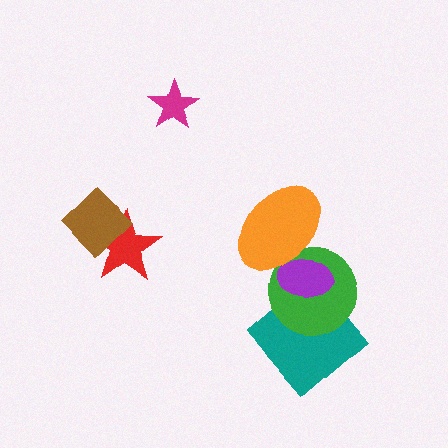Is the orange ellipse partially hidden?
Yes, it is partially covered by another shape.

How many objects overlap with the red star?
1 object overlaps with the red star.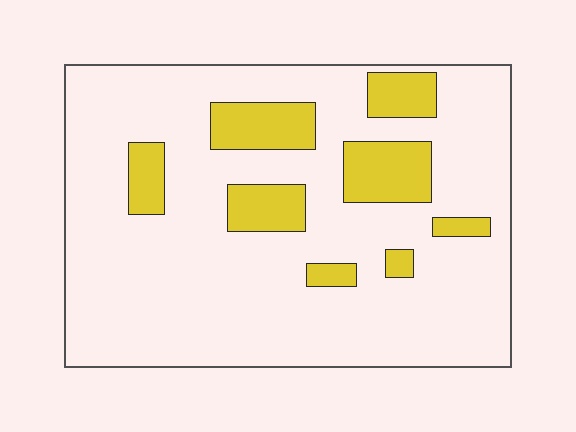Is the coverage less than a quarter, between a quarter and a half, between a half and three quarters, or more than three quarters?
Less than a quarter.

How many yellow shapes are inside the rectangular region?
8.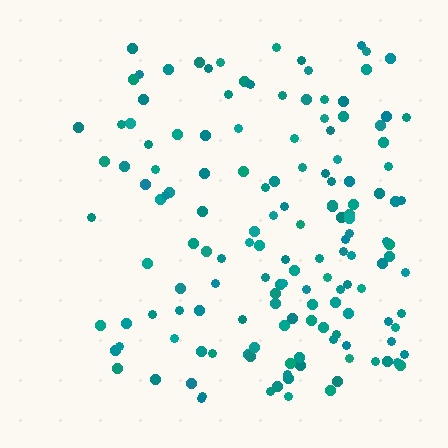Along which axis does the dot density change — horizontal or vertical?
Horizontal.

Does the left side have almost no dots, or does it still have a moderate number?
Still a moderate number, just noticeably fewer than the right.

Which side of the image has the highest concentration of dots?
The right.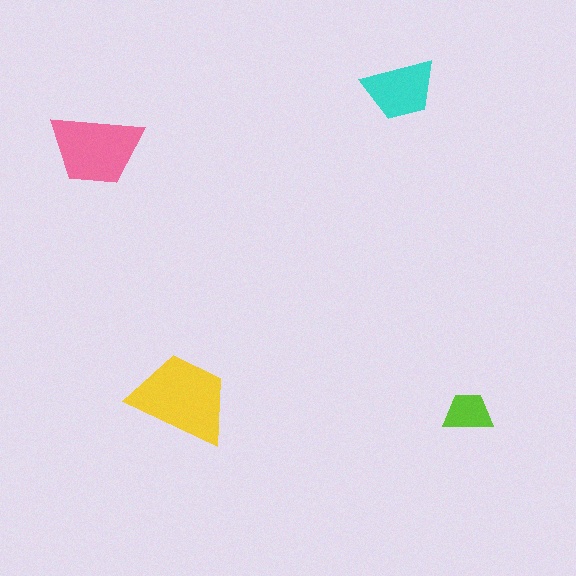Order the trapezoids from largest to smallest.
the yellow one, the pink one, the cyan one, the lime one.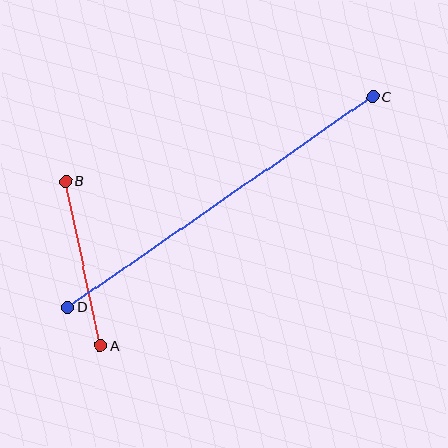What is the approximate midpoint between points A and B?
The midpoint is at approximately (83, 264) pixels.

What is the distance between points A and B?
The distance is approximately 168 pixels.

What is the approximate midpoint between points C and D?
The midpoint is at approximately (220, 202) pixels.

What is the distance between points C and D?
The distance is approximately 371 pixels.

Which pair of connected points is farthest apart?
Points C and D are farthest apart.